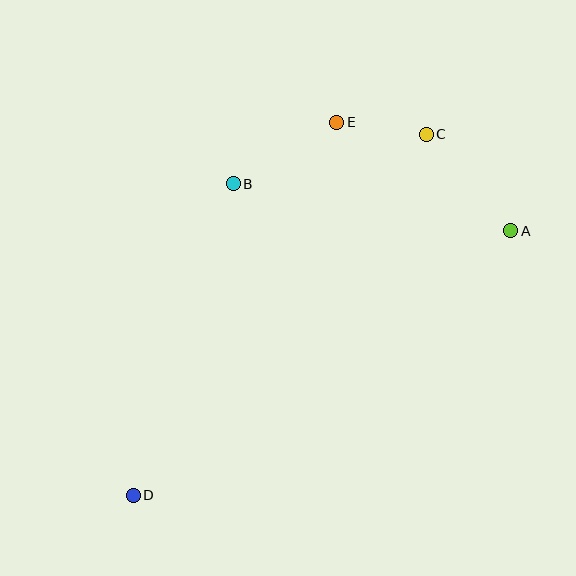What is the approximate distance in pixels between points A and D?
The distance between A and D is approximately 461 pixels.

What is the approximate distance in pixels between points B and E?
The distance between B and E is approximately 120 pixels.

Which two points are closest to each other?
Points C and E are closest to each other.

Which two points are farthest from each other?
Points C and D are farthest from each other.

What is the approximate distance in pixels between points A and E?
The distance between A and E is approximately 205 pixels.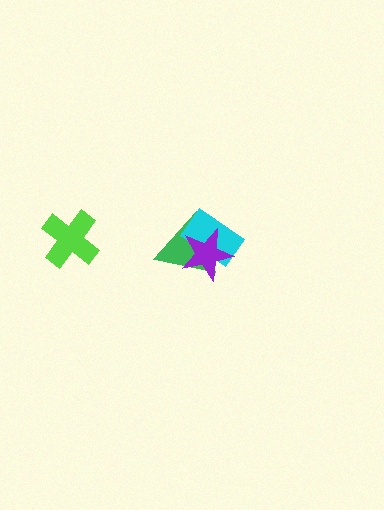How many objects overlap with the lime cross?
0 objects overlap with the lime cross.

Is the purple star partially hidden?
No, no other shape covers it.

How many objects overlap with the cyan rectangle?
2 objects overlap with the cyan rectangle.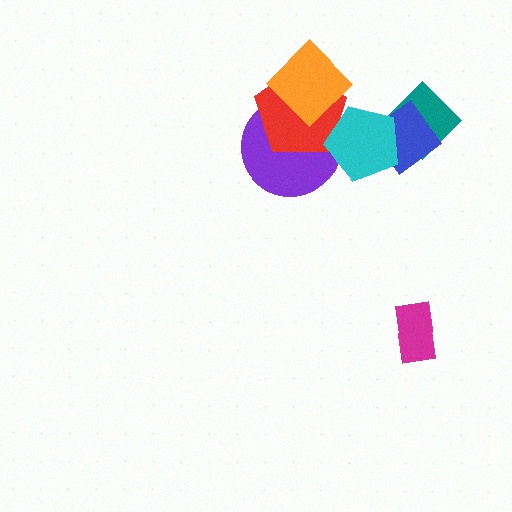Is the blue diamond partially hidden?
Yes, it is partially covered by another shape.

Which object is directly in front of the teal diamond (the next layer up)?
The blue diamond is directly in front of the teal diamond.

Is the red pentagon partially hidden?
Yes, it is partially covered by another shape.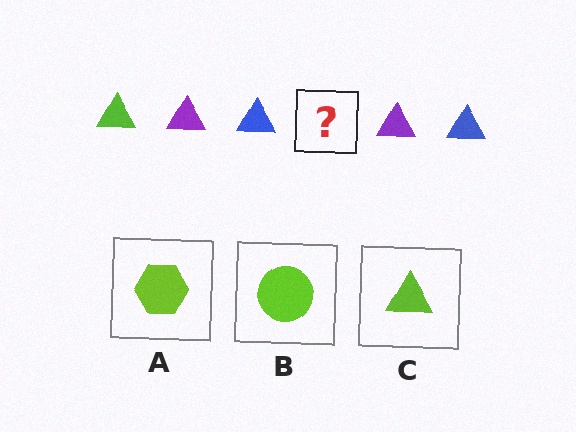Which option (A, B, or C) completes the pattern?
C.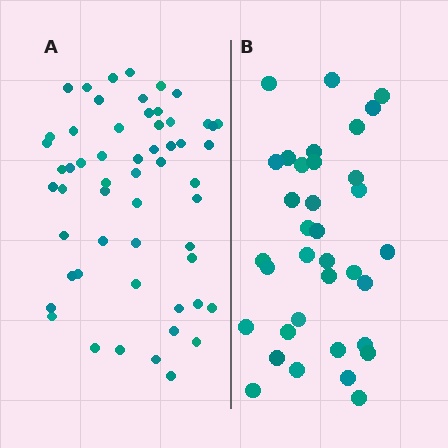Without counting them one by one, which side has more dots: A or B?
Region A (the left region) has more dots.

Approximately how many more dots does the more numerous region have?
Region A has approximately 20 more dots than region B.